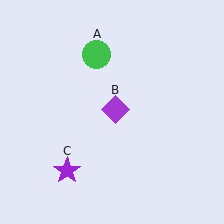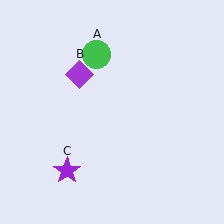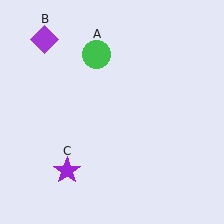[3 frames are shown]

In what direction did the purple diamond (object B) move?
The purple diamond (object B) moved up and to the left.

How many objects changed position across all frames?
1 object changed position: purple diamond (object B).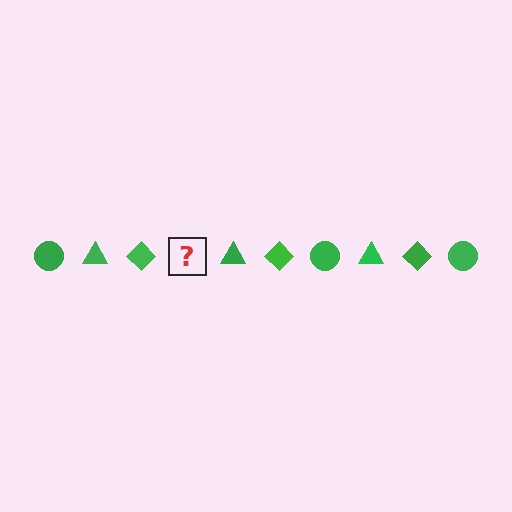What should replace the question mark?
The question mark should be replaced with a green circle.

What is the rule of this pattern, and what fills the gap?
The rule is that the pattern cycles through circle, triangle, diamond shapes in green. The gap should be filled with a green circle.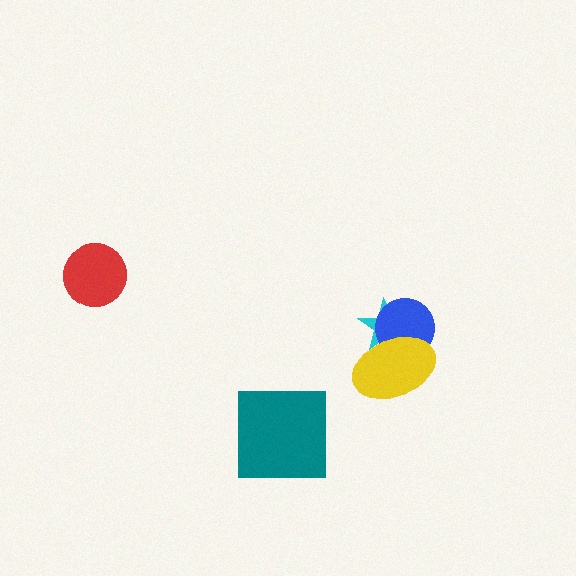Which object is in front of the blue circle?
The yellow ellipse is in front of the blue circle.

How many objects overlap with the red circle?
0 objects overlap with the red circle.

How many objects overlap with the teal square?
0 objects overlap with the teal square.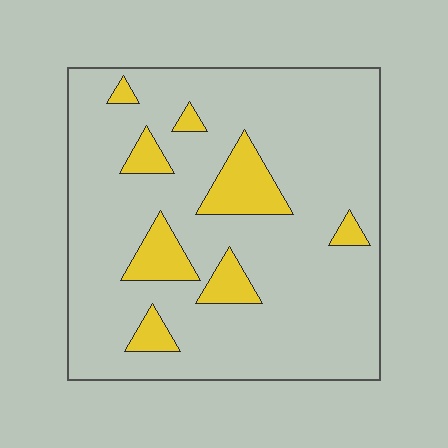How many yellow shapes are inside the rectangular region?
8.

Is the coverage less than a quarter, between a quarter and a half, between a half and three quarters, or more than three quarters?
Less than a quarter.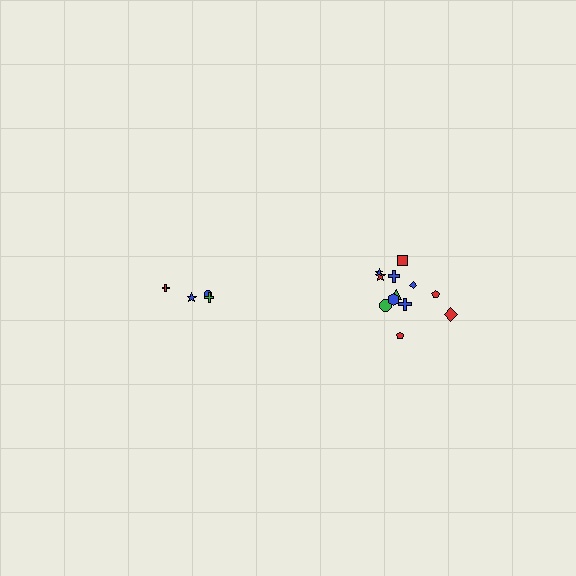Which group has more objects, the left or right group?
The right group.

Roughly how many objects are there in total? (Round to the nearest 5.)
Roughly 15 objects in total.